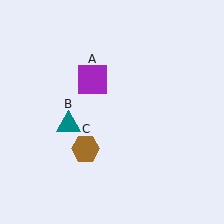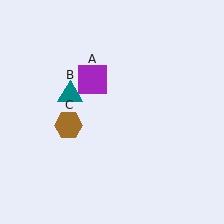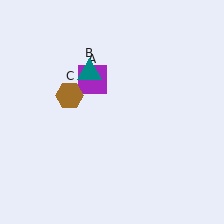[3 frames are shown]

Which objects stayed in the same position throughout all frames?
Purple square (object A) remained stationary.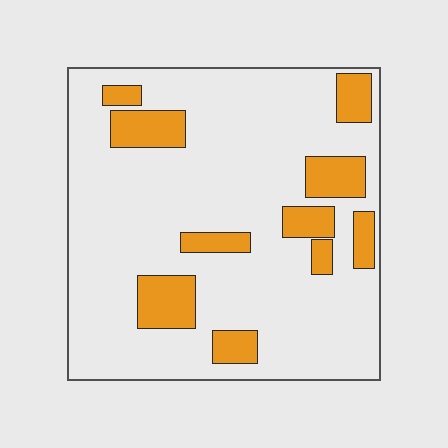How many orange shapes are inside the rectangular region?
10.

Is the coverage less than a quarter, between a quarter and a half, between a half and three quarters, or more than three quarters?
Less than a quarter.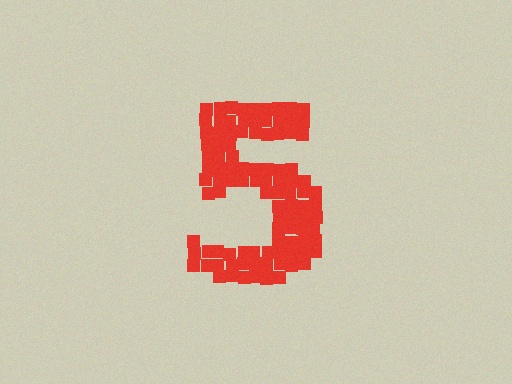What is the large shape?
The large shape is the digit 5.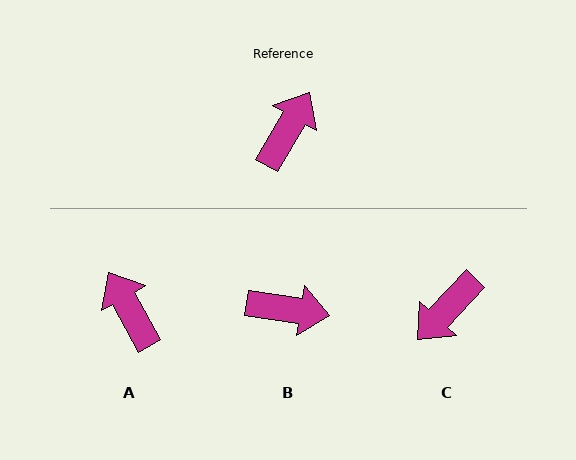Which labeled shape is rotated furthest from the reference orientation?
C, about 167 degrees away.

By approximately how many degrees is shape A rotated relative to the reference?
Approximately 59 degrees counter-clockwise.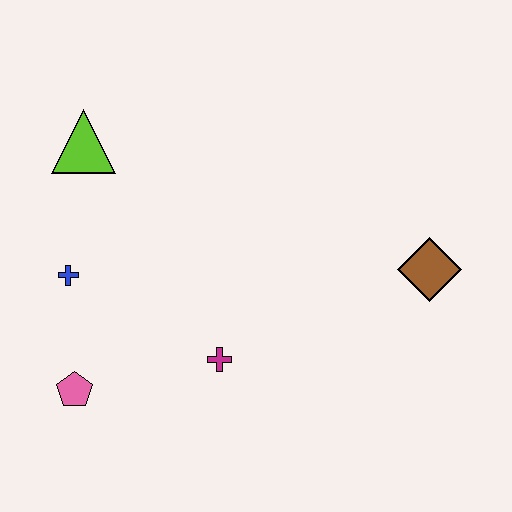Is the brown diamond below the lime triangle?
Yes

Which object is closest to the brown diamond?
The magenta cross is closest to the brown diamond.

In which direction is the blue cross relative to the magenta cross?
The blue cross is to the left of the magenta cross.